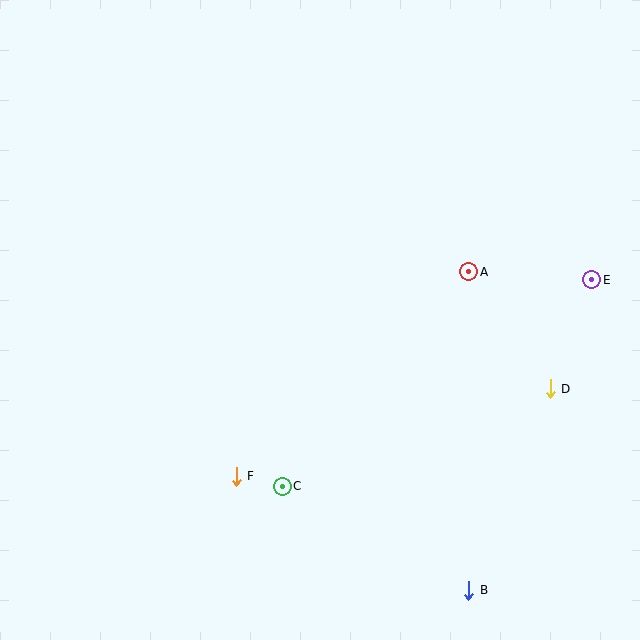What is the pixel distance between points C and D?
The distance between C and D is 285 pixels.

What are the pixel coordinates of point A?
Point A is at (469, 272).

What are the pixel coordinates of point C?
Point C is at (282, 486).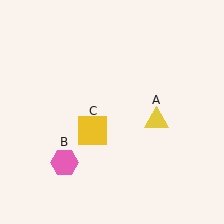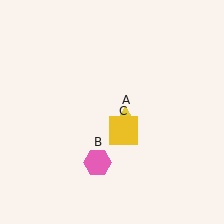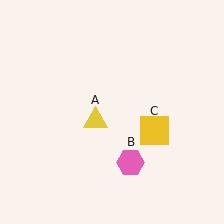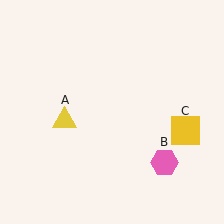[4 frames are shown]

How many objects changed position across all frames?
3 objects changed position: yellow triangle (object A), pink hexagon (object B), yellow square (object C).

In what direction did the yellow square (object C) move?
The yellow square (object C) moved right.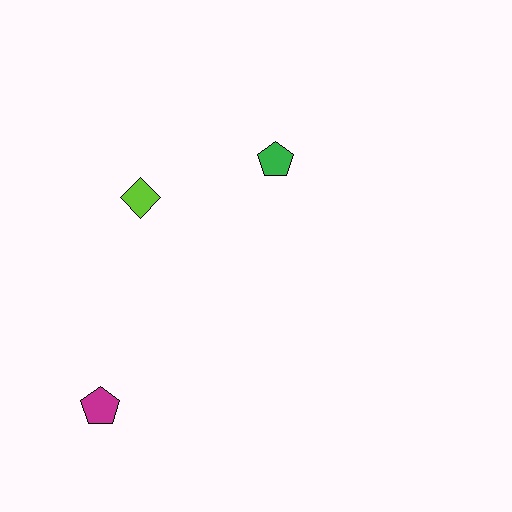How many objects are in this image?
There are 3 objects.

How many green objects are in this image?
There is 1 green object.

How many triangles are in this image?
There are no triangles.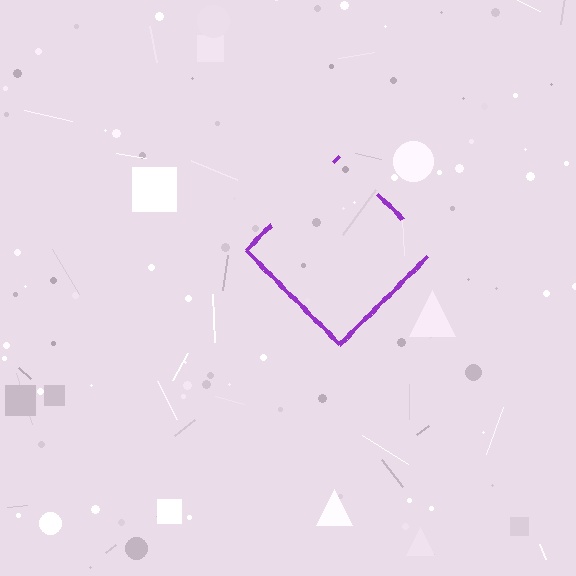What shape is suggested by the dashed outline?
The dashed outline suggests a diamond.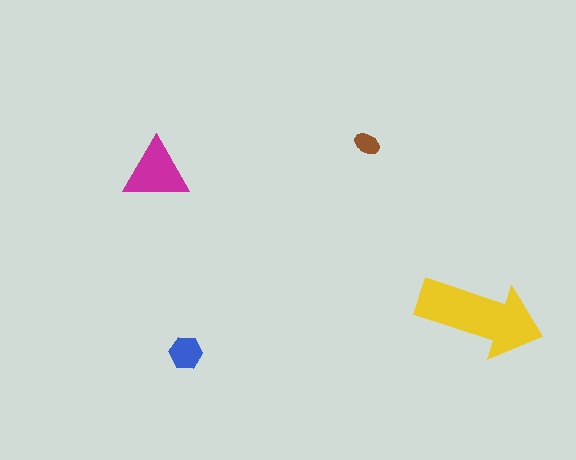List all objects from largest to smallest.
The yellow arrow, the magenta triangle, the blue hexagon, the brown ellipse.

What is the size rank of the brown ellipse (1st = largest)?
4th.